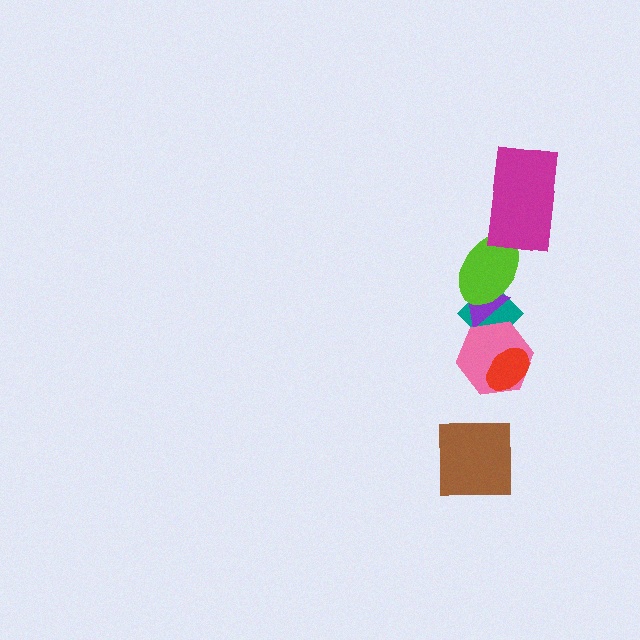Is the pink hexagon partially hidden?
Yes, it is partially covered by another shape.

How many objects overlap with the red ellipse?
1 object overlaps with the red ellipse.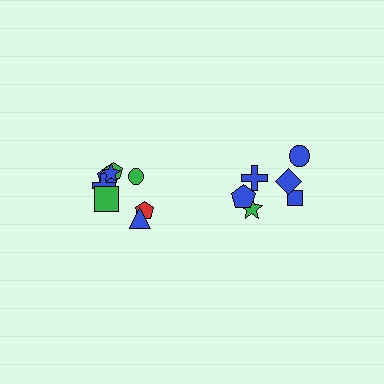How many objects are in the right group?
There are 6 objects.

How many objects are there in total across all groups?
There are 14 objects.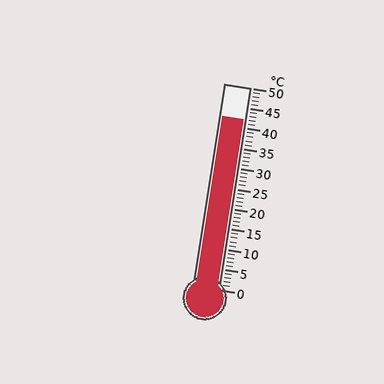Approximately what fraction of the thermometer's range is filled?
The thermometer is filled to approximately 85% of its range.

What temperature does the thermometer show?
The thermometer shows approximately 42°C.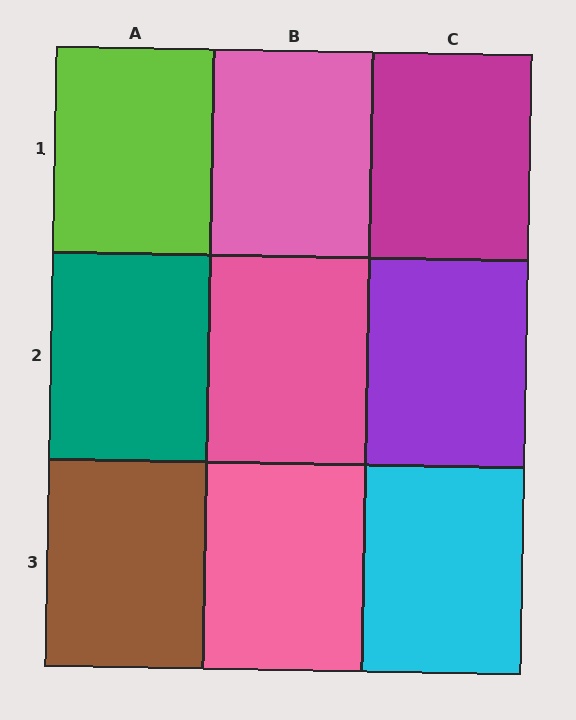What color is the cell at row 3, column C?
Cyan.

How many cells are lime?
1 cell is lime.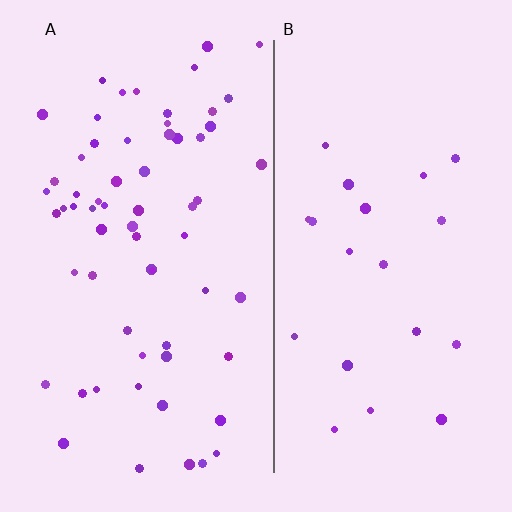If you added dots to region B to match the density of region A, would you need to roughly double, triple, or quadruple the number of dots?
Approximately triple.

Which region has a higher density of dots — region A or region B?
A (the left).